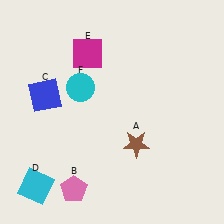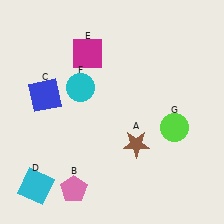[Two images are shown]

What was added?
A lime circle (G) was added in Image 2.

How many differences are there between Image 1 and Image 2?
There is 1 difference between the two images.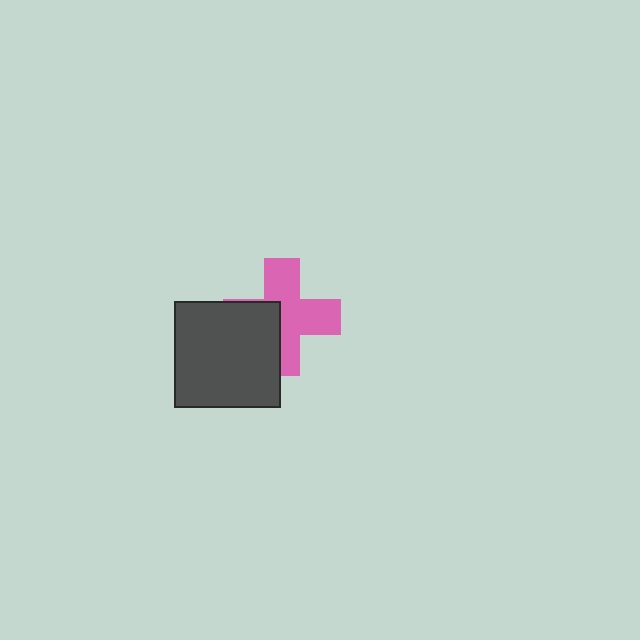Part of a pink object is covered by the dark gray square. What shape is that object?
It is a cross.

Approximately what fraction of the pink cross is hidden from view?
Roughly 37% of the pink cross is hidden behind the dark gray square.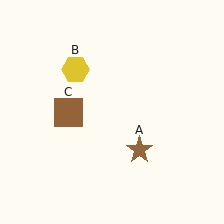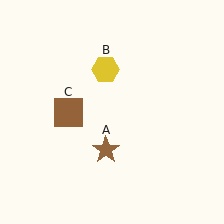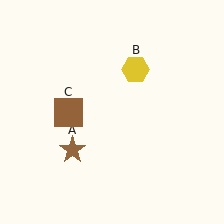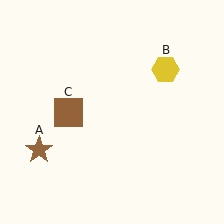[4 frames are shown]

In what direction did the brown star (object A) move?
The brown star (object A) moved left.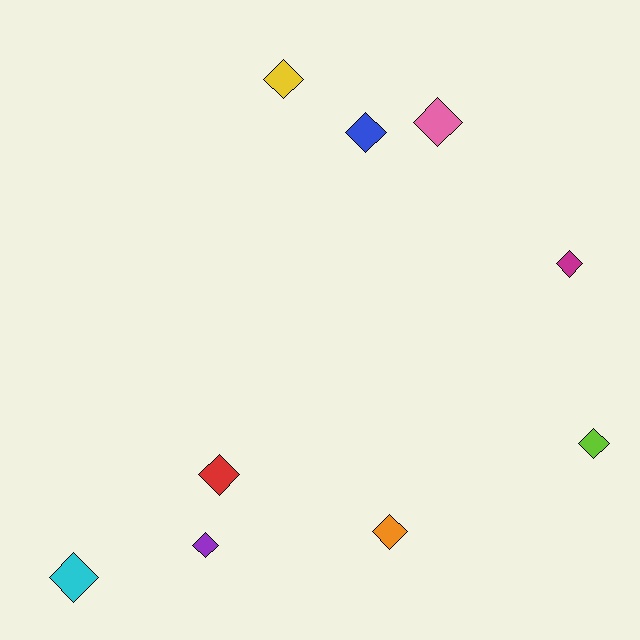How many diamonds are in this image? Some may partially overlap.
There are 9 diamonds.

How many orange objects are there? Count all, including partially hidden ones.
There is 1 orange object.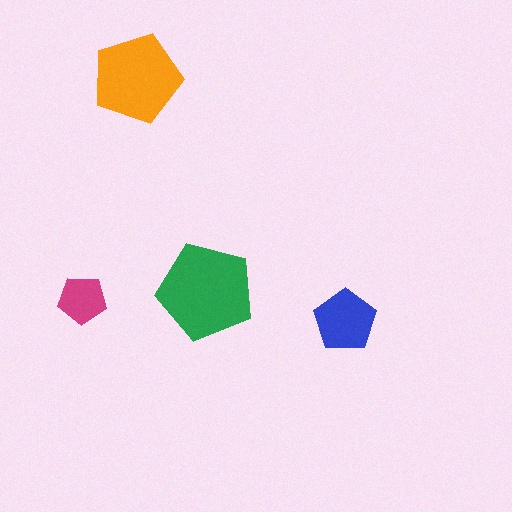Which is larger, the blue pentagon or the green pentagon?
The green one.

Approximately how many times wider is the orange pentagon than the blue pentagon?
About 1.5 times wider.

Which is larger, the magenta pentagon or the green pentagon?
The green one.